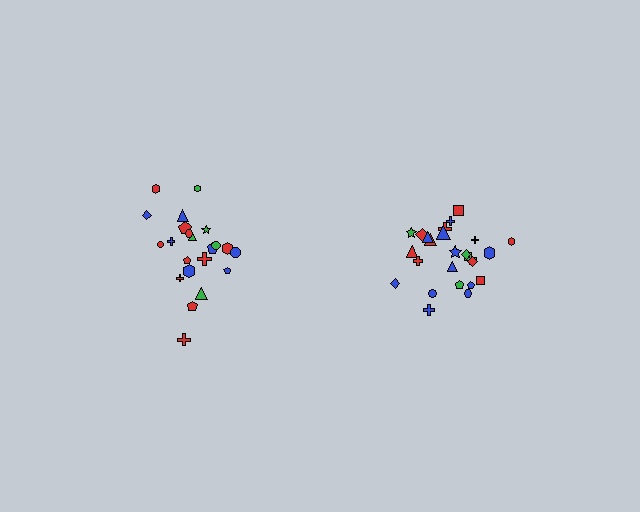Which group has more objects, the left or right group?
The right group.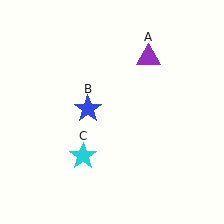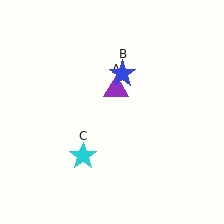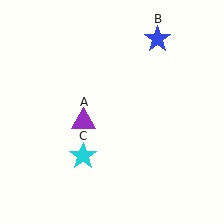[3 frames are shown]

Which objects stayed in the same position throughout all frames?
Cyan star (object C) remained stationary.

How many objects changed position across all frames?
2 objects changed position: purple triangle (object A), blue star (object B).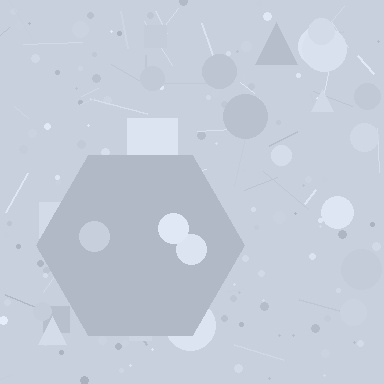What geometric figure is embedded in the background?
A hexagon is embedded in the background.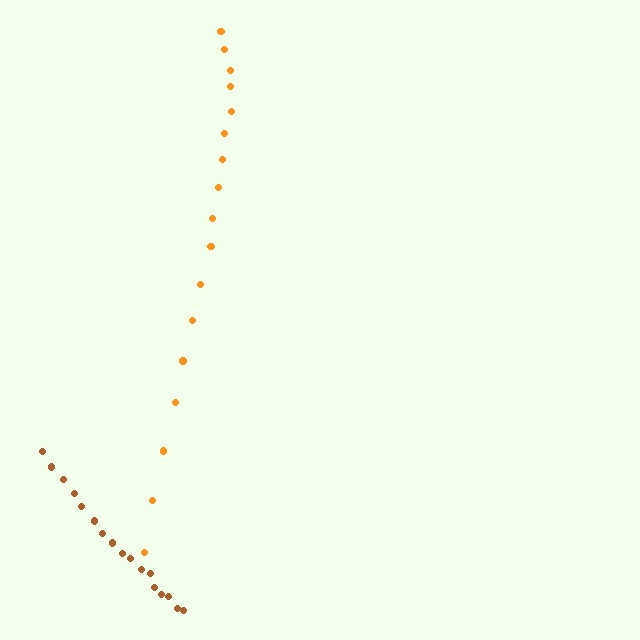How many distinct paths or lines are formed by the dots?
There are 2 distinct paths.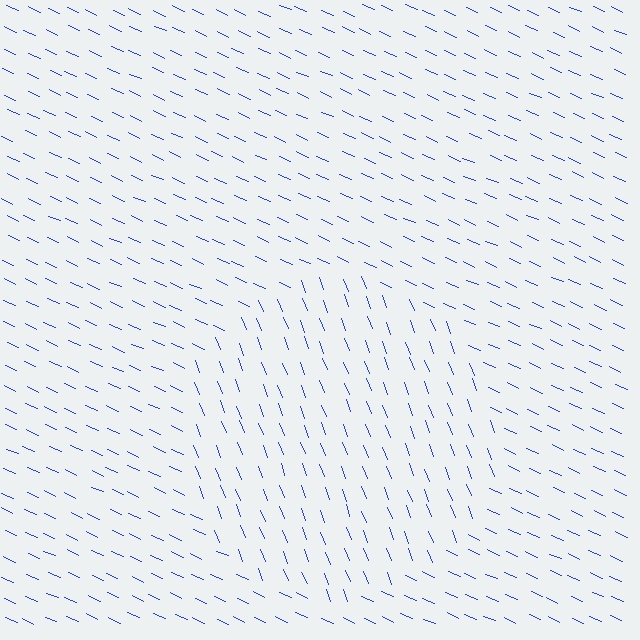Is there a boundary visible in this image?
Yes, there is a texture boundary formed by a change in line orientation.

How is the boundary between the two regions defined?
The boundary is defined purely by a change in line orientation (approximately 45 degrees difference). All lines are the same color and thickness.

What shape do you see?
I see a circle.